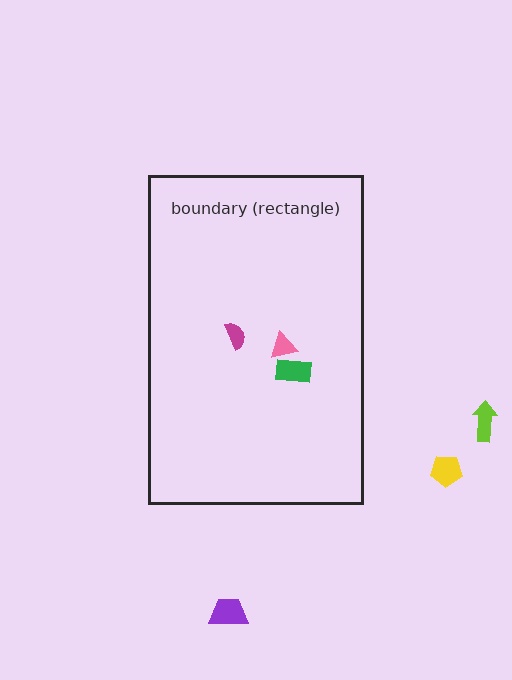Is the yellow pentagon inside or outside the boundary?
Outside.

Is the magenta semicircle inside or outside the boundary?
Inside.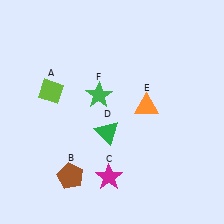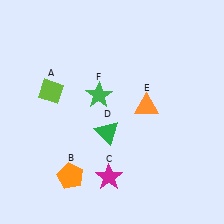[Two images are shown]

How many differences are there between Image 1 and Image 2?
There is 1 difference between the two images.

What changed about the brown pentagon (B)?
In Image 1, B is brown. In Image 2, it changed to orange.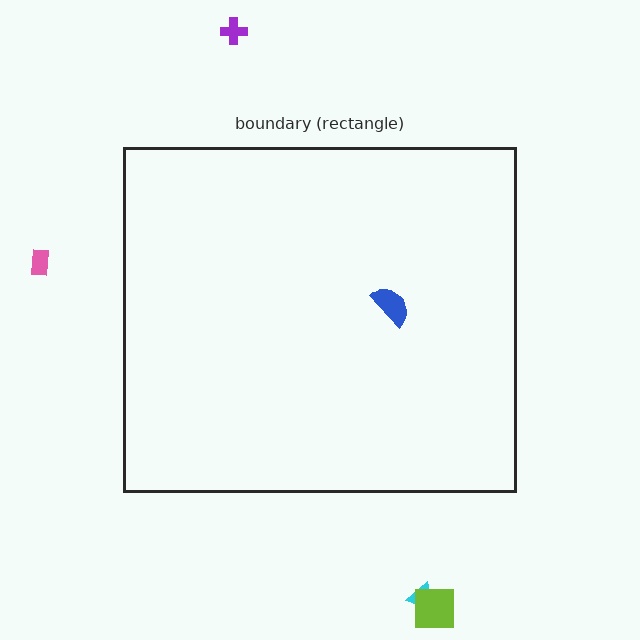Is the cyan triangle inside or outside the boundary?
Outside.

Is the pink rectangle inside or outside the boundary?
Outside.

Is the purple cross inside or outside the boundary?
Outside.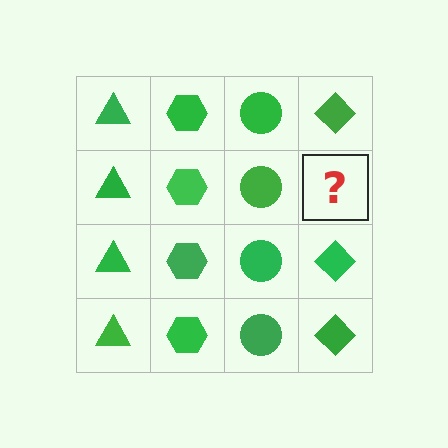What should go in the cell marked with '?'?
The missing cell should contain a green diamond.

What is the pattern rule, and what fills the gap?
The rule is that each column has a consistent shape. The gap should be filled with a green diamond.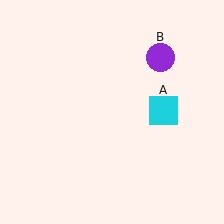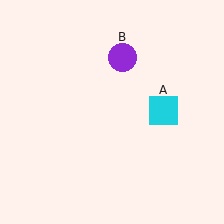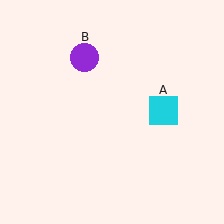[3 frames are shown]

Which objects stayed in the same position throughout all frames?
Cyan square (object A) remained stationary.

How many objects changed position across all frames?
1 object changed position: purple circle (object B).